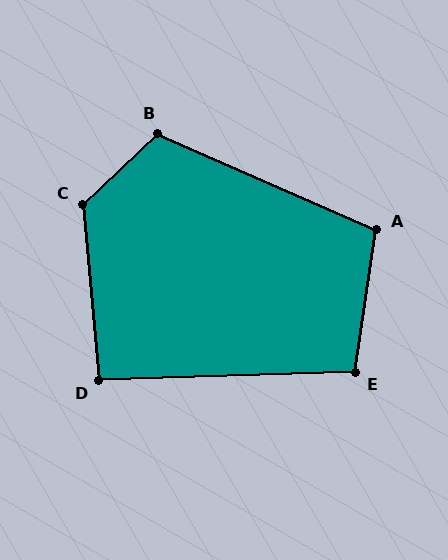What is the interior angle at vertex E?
Approximately 100 degrees (obtuse).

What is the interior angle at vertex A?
Approximately 105 degrees (obtuse).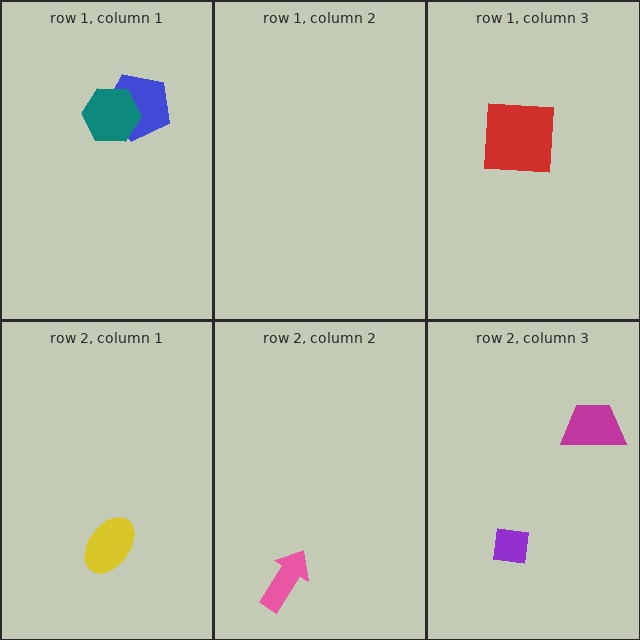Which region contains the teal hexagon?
The row 1, column 1 region.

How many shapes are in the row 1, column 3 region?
1.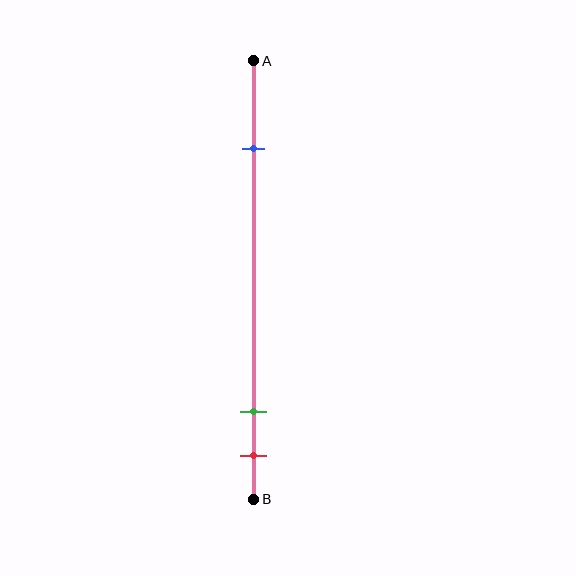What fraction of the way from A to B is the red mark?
The red mark is approximately 90% (0.9) of the way from A to B.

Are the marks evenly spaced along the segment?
No, the marks are not evenly spaced.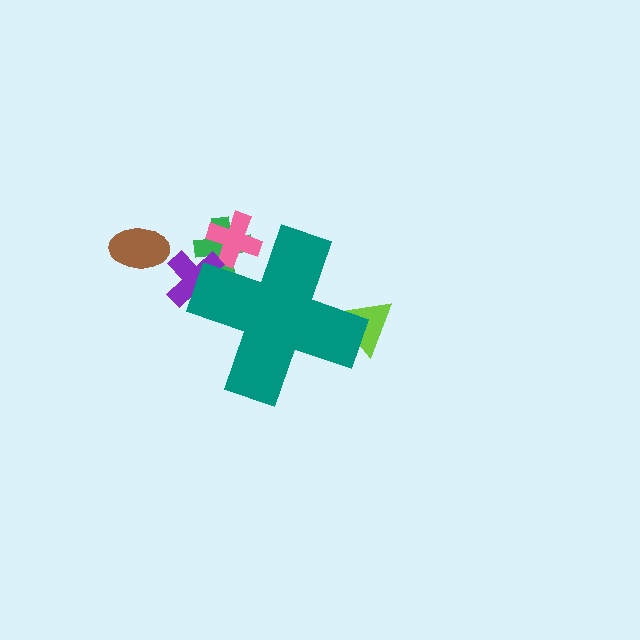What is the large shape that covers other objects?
A teal cross.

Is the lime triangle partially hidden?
Yes, the lime triangle is partially hidden behind the teal cross.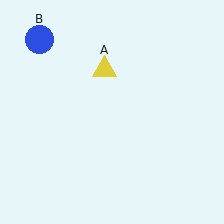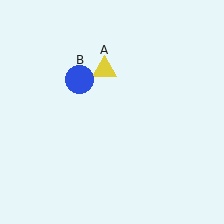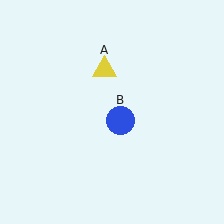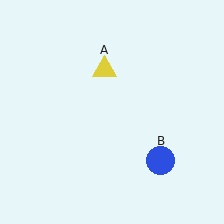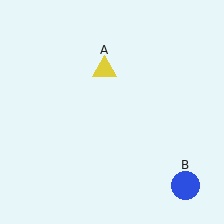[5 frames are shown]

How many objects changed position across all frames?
1 object changed position: blue circle (object B).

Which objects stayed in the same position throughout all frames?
Yellow triangle (object A) remained stationary.